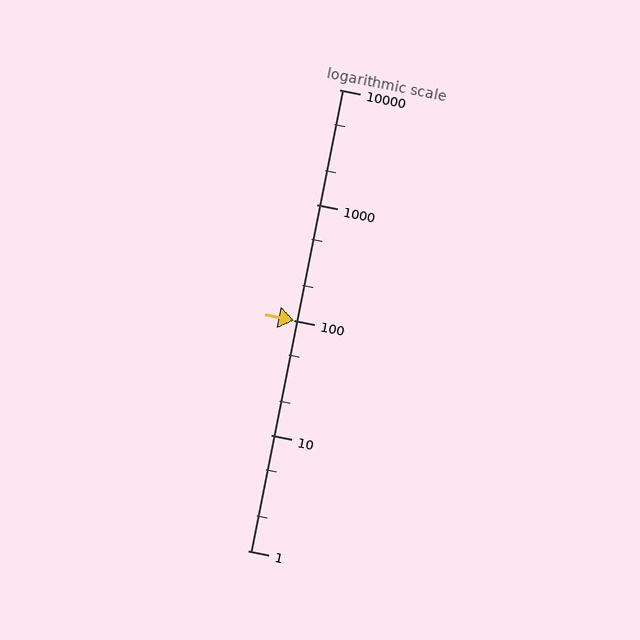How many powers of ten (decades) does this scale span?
The scale spans 4 decades, from 1 to 10000.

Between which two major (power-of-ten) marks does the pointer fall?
The pointer is between 100 and 1000.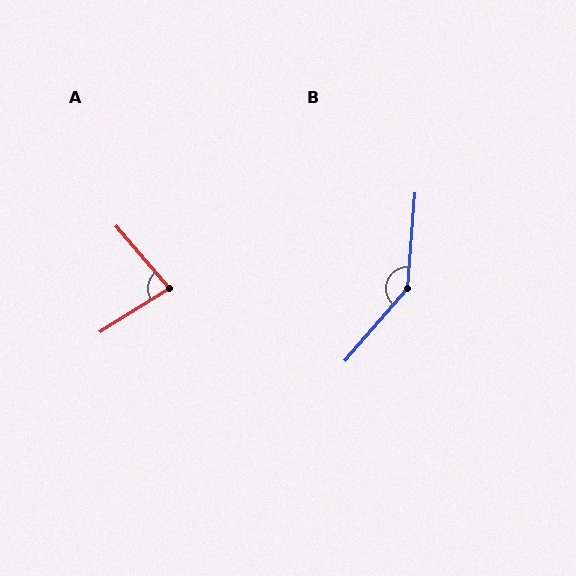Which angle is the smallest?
A, at approximately 81 degrees.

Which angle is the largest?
B, at approximately 144 degrees.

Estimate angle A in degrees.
Approximately 81 degrees.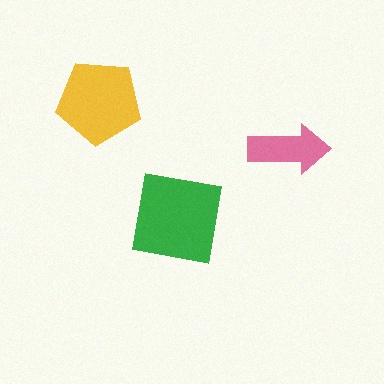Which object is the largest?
The green square.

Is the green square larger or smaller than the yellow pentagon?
Larger.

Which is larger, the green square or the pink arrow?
The green square.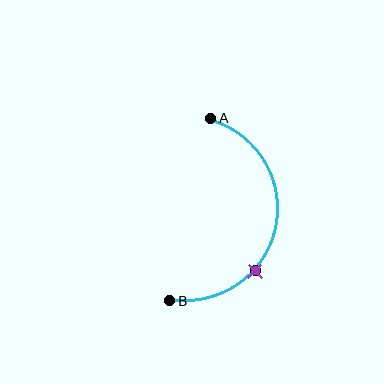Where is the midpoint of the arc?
The arc midpoint is the point on the curve farthest from the straight line joining A and B. It sits to the right of that line.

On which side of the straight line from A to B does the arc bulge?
The arc bulges to the right of the straight line connecting A and B.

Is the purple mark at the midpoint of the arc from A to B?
No. The purple mark lies on the arc but is closer to endpoint B. The arc midpoint would be at the point on the curve equidistant along the arc from both A and B.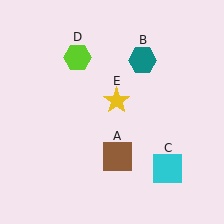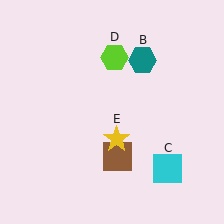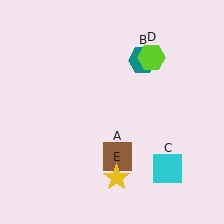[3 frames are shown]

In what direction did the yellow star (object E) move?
The yellow star (object E) moved down.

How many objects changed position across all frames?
2 objects changed position: lime hexagon (object D), yellow star (object E).